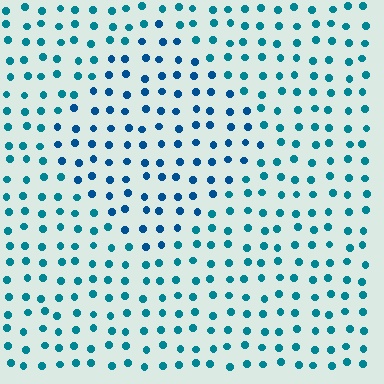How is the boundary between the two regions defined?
The boundary is defined purely by a slight shift in hue (about 22 degrees). Spacing, size, and orientation are identical on both sides.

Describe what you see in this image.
The image is filled with small teal elements in a uniform arrangement. A diamond-shaped region is visible where the elements are tinted to a slightly different hue, forming a subtle color boundary.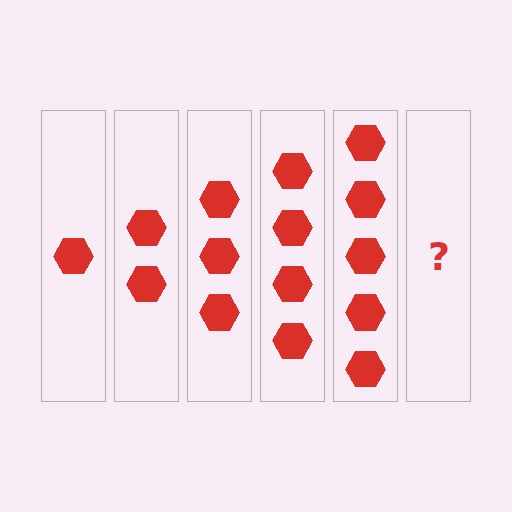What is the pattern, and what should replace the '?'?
The pattern is that each step adds one more hexagon. The '?' should be 6 hexagons.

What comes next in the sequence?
The next element should be 6 hexagons.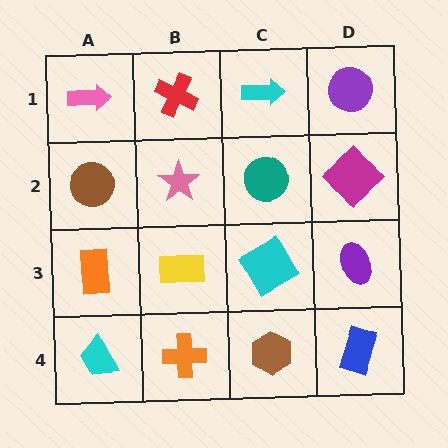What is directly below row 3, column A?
A cyan trapezoid.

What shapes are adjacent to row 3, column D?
A magenta diamond (row 2, column D), a blue rectangle (row 4, column D), a cyan square (row 3, column C).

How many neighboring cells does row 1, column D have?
2.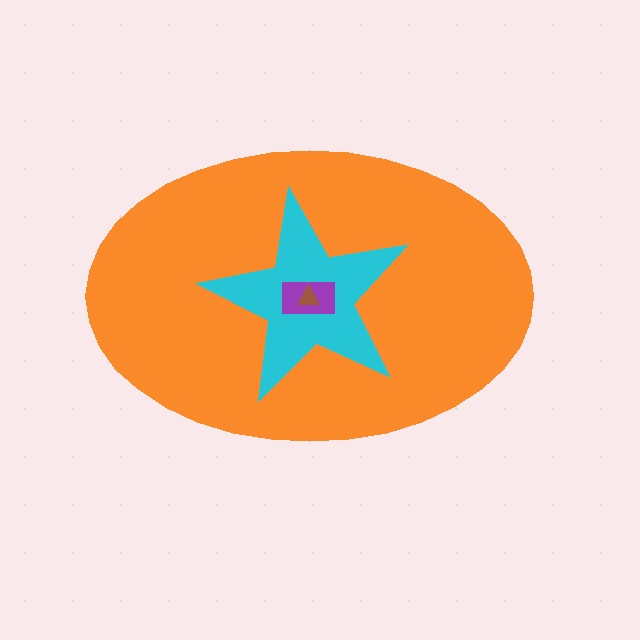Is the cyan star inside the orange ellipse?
Yes.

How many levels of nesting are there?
4.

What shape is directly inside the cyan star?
The purple rectangle.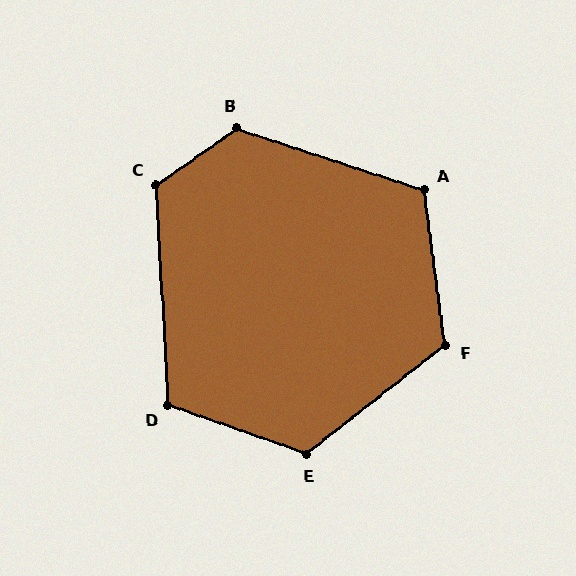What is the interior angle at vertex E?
Approximately 122 degrees (obtuse).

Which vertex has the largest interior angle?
B, at approximately 127 degrees.